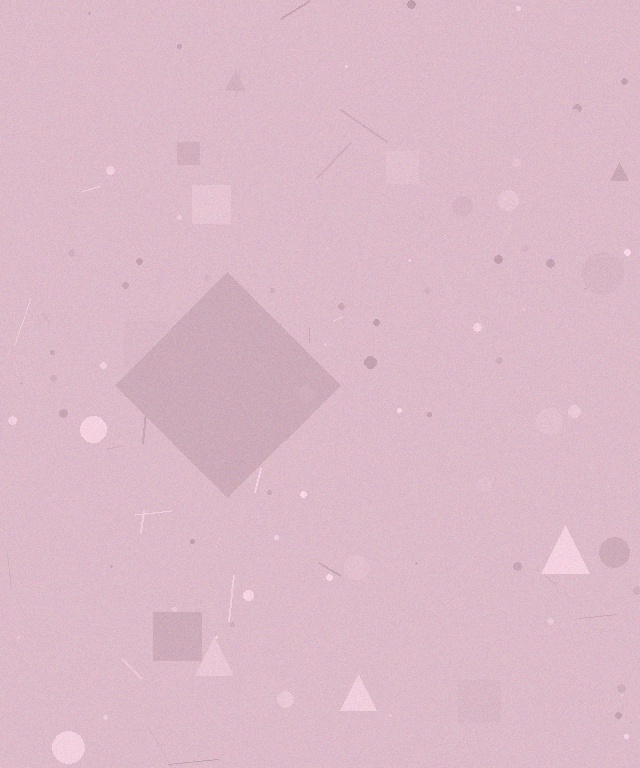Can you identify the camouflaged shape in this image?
The camouflaged shape is a diamond.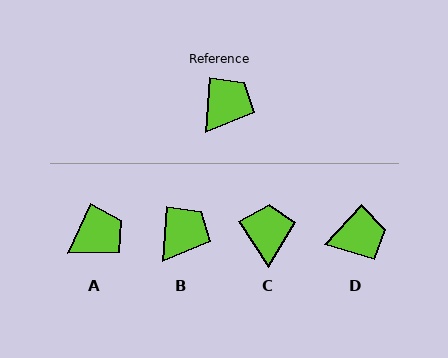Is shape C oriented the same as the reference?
No, it is off by about 37 degrees.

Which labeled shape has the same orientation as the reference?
B.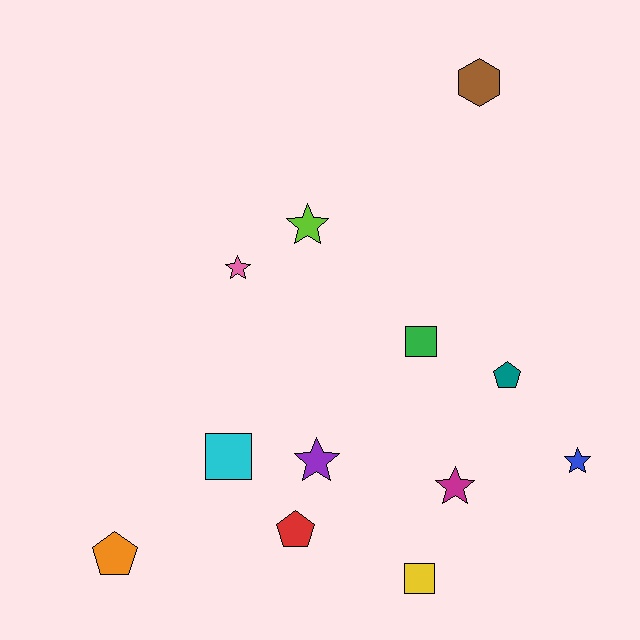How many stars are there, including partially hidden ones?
There are 5 stars.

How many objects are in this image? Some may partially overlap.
There are 12 objects.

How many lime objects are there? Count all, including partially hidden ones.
There is 1 lime object.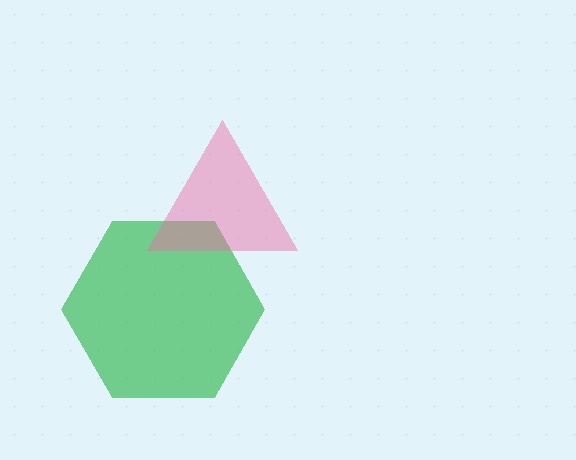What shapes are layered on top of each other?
The layered shapes are: a green hexagon, a pink triangle.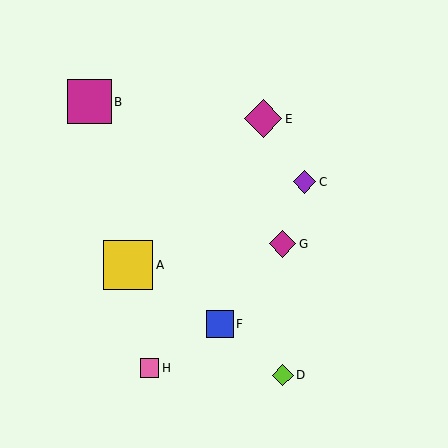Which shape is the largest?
The yellow square (labeled A) is the largest.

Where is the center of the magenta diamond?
The center of the magenta diamond is at (283, 244).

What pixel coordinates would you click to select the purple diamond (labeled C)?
Click at (305, 182) to select the purple diamond C.